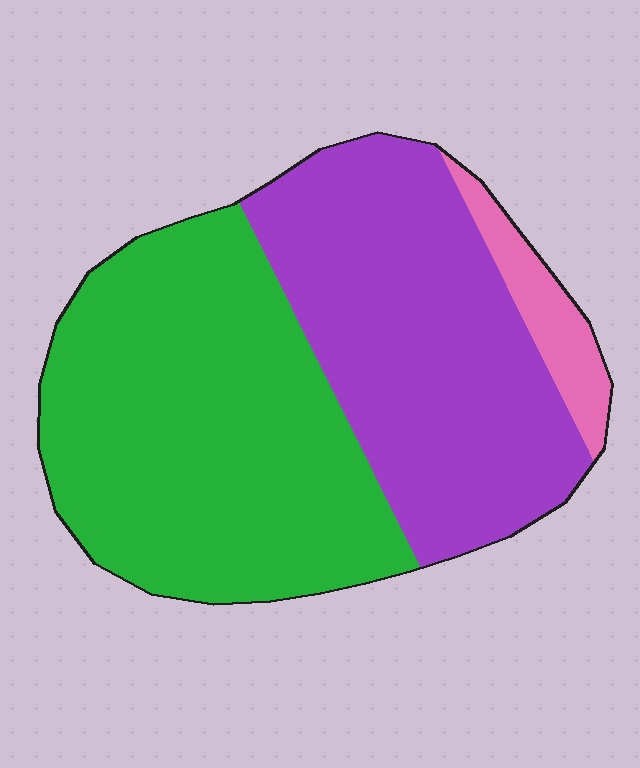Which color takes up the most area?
Green, at roughly 50%.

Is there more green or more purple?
Green.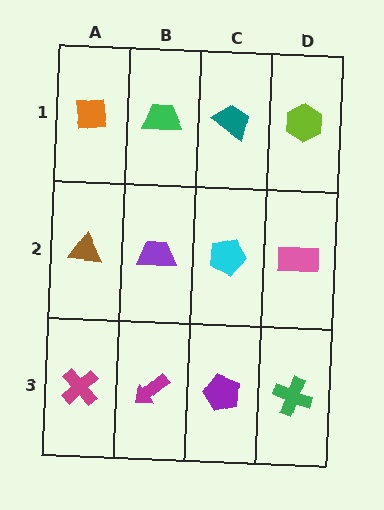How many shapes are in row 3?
4 shapes.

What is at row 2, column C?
A cyan pentagon.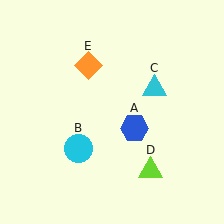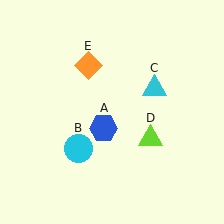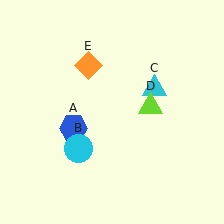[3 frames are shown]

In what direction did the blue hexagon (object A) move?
The blue hexagon (object A) moved left.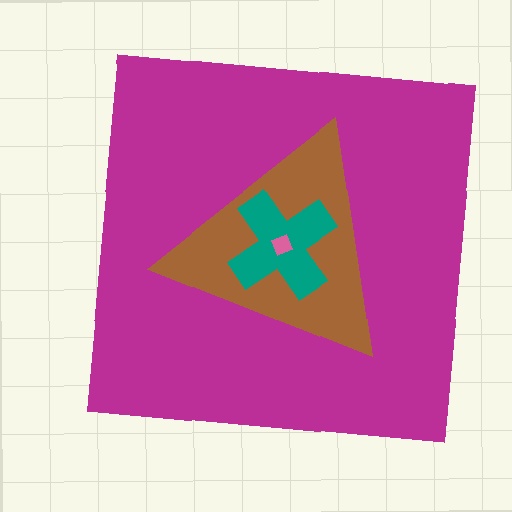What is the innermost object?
The pink diamond.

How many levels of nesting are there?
4.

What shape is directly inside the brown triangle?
The teal cross.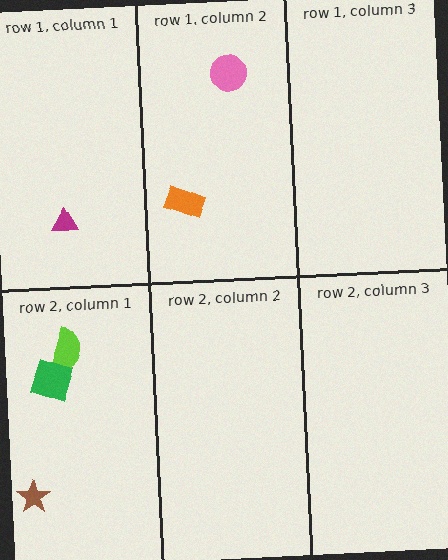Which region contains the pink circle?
The row 1, column 2 region.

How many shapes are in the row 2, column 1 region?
3.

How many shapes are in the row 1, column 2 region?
2.